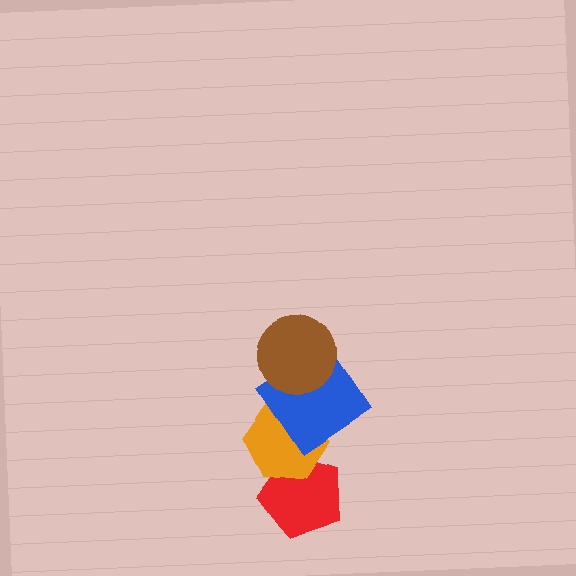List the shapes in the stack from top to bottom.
From top to bottom: the brown circle, the blue diamond, the orange hexagon, the red pentagon.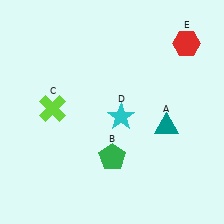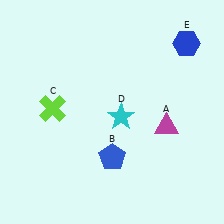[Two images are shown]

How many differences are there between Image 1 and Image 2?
There are 3 differences between the two images.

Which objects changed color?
A changed from teal to magenta. B changed from green to blue. E changed from red to blue.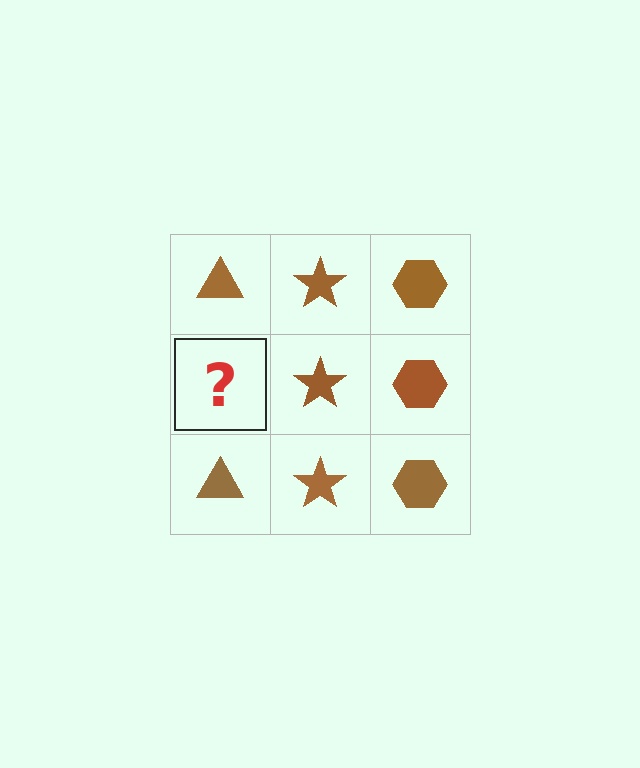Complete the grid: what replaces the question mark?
The question mark should be replaced with a brown triangle.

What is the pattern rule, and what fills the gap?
The rule is that each column has a consistent shape. The gap should be filled with a brown triangle.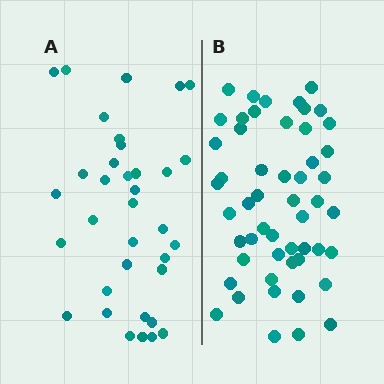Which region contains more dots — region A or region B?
Region B (the right region) has more dots.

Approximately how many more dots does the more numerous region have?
Region B has approximately 15 more dots than region A.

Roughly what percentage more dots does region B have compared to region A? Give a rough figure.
About 50% more.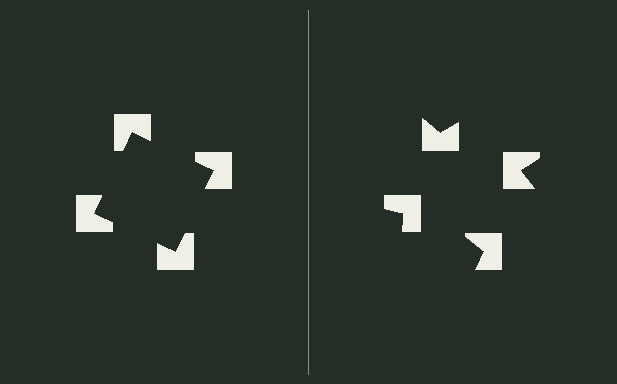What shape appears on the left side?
An illusory square.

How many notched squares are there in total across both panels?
8 — 4 on each side.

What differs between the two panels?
The notched squares are positioned identically on both sides; only the wedge orientations differ. On the left they align to a square; on the right they are misaligned.